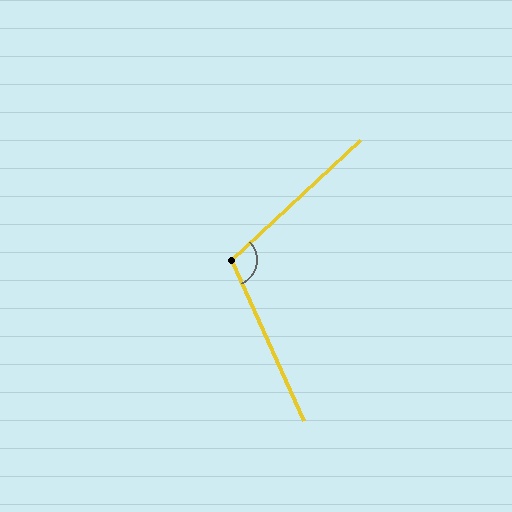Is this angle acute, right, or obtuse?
It is obtuse.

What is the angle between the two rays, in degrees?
Approximately 109 degrees.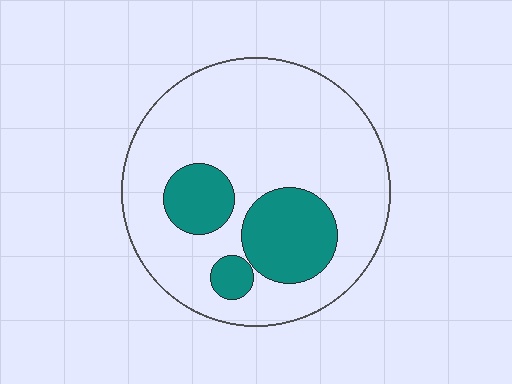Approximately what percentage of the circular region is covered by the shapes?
Approximately 25%.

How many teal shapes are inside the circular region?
3.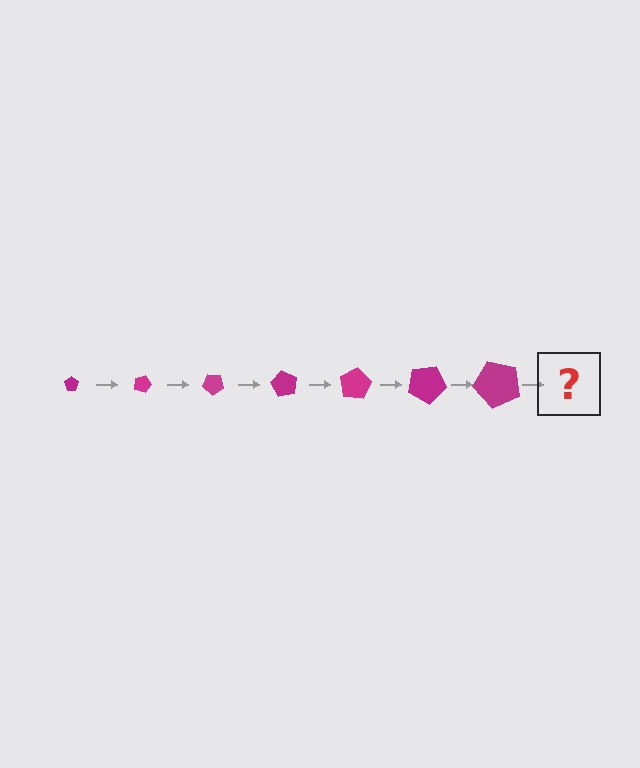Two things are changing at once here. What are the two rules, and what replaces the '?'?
The two rules are that the pentagon grows larger each step and it rotates 20 degrees each step. The '?' should be a pentagon, larger than the previous one and rotated 140 degrees from the start.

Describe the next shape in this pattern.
It should be a pentagon, larger than the previous one and rotated 140 degrees from the start.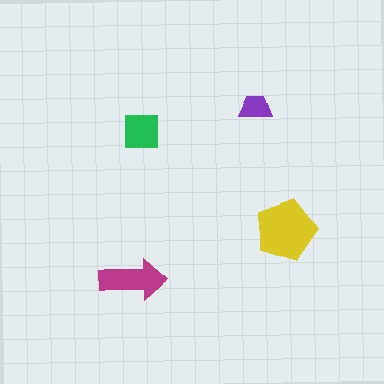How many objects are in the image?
There are 4 objects in the image.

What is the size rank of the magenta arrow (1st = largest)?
2nd.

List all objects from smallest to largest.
The purple trapezoid, the green square, the magenta arrow, the yellow pentagon.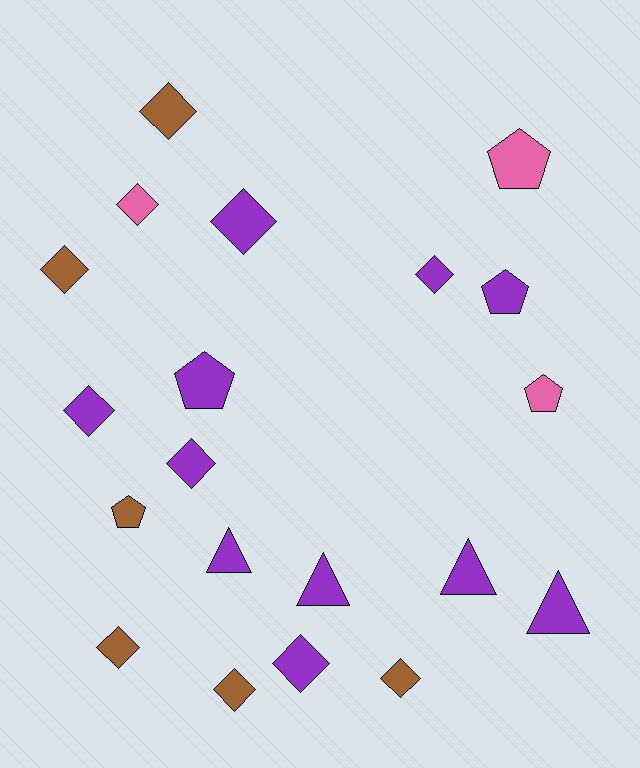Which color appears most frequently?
Purple, with 11 objects.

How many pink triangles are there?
There are no pink triangles.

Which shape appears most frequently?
Diamond, with 11 objects.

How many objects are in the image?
There are 20 objects.